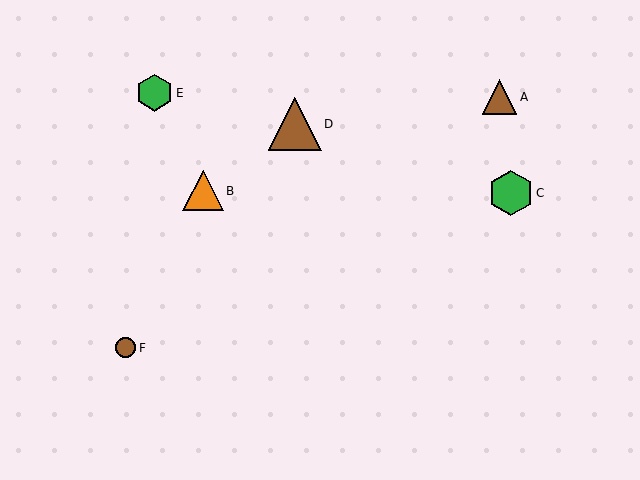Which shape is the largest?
The brown triangle (labeled D) is the largest.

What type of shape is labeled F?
Shape F is a brown circle.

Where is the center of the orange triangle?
The center of the orange triangle is at (203, 191).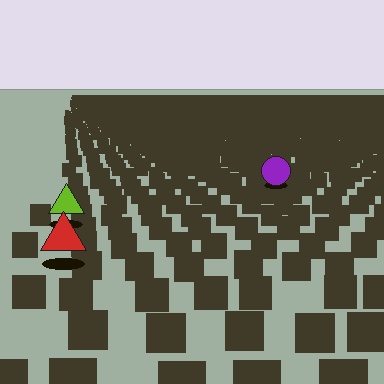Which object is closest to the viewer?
The red triangle is closest. The texture marks near it are larger and more spread out.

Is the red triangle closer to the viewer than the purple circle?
Yes. The red triangle is closer — you can tell from the texture gradient: the ground texture is coarser near it.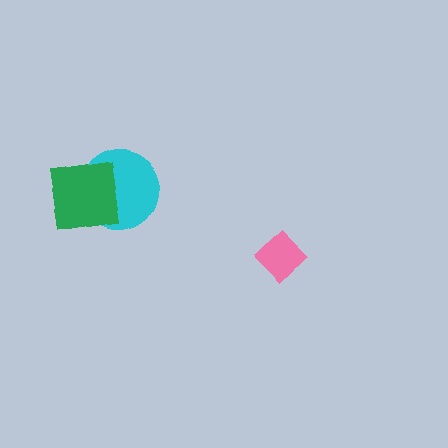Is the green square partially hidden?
No, no other shape covers it.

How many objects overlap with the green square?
1 object overlaps with the green square.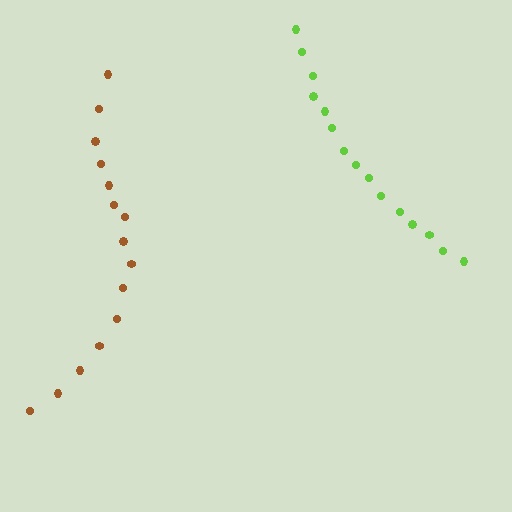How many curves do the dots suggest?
There are 2 distinct paths.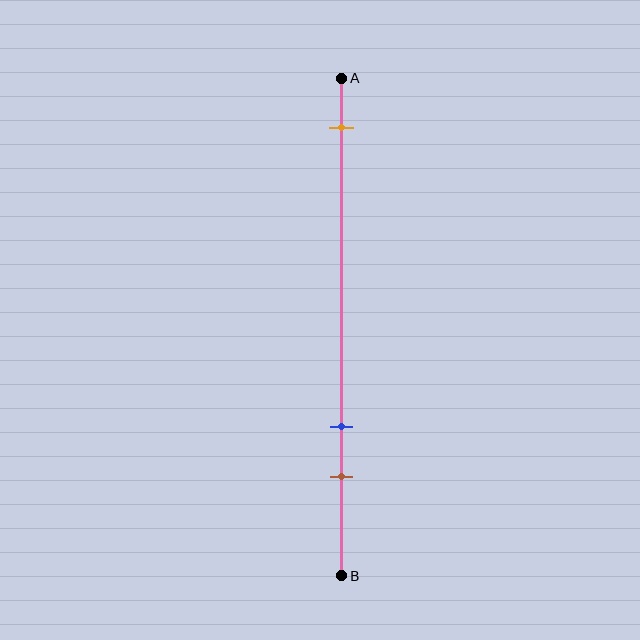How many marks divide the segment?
There are 3 marks dividing the segment.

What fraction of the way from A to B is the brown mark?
The brown mark is approximately 80% (0.8) of the way from A to B.